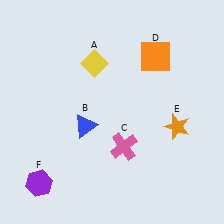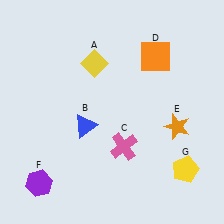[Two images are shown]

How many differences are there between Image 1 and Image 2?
There is 1 difference between the two images.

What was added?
A yellow pentagon (G) was added in Image 2.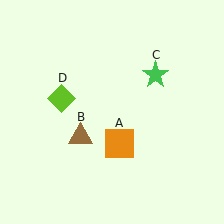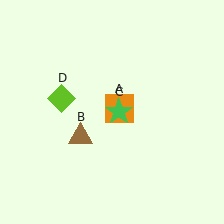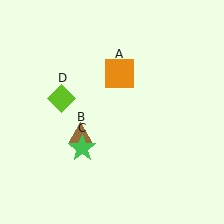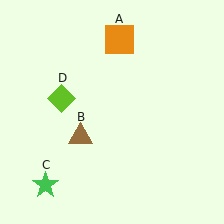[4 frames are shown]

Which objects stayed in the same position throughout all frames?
Brown triangle (object B) and lime diamond (object D) remained stationary.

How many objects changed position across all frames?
2 objects changed position: orange square (object A), green star (object C).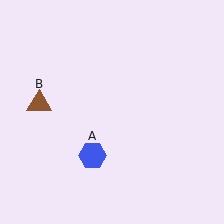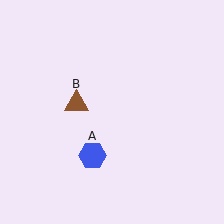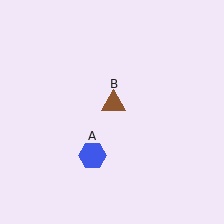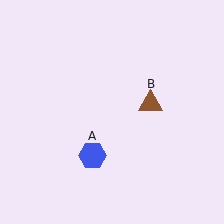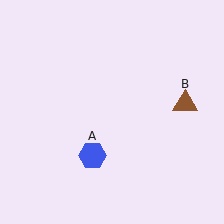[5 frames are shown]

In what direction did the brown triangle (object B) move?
The brown triangle (object B) moved right.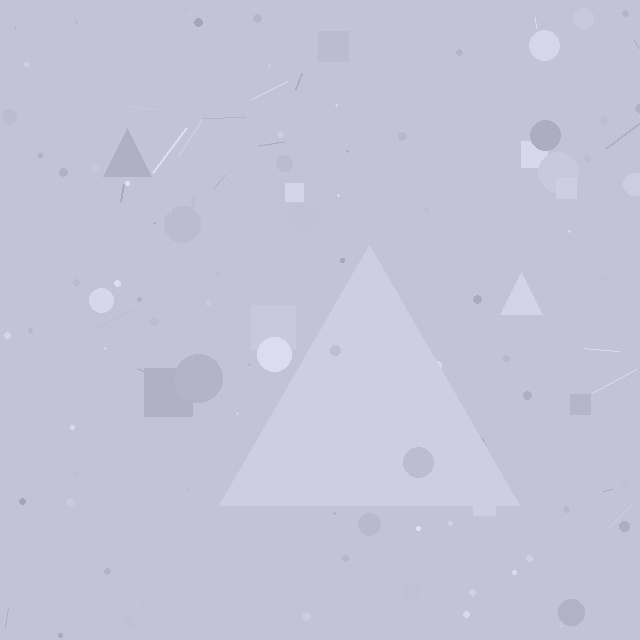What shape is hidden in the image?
A triangle is hidden in the image.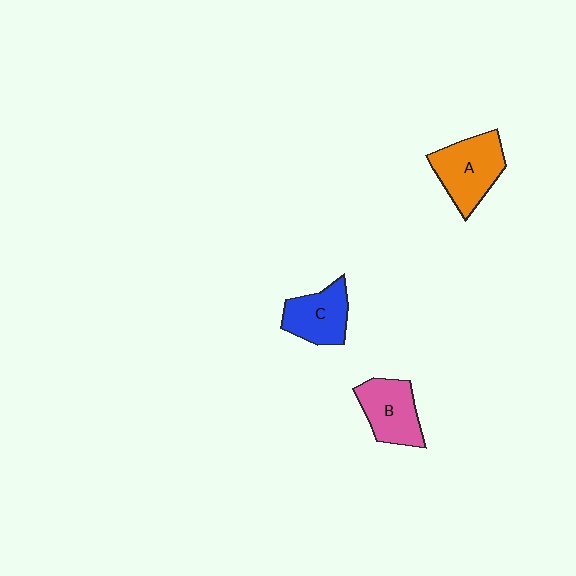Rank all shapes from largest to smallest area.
From largest to smallest: A (orange), B (pink), C (blue).